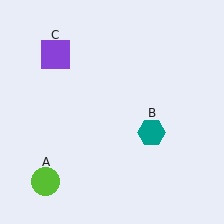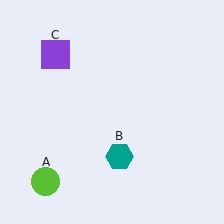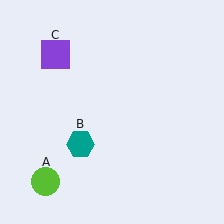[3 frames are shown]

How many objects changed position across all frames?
1 object changed position: teal hexagon (object B).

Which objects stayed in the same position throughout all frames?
Lime circle (object A) and purple square (object C) remained stationary.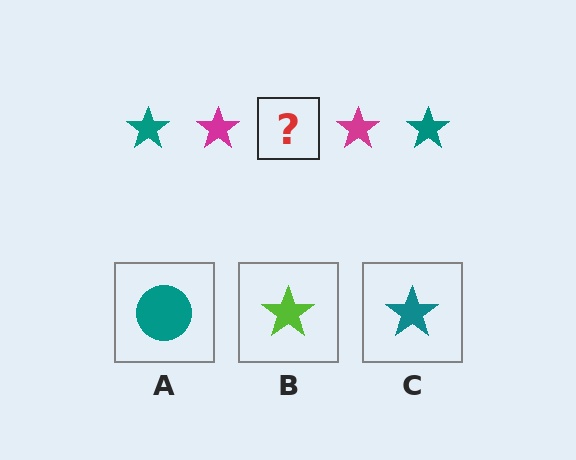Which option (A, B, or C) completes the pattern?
C.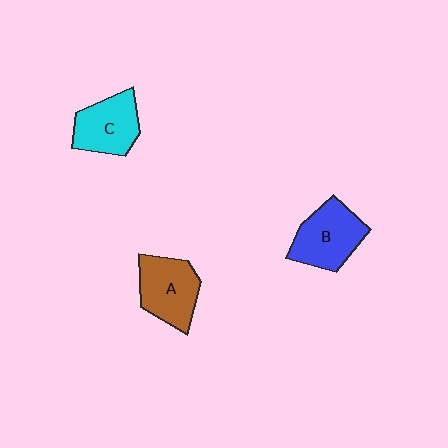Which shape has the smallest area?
Shape C (cyan).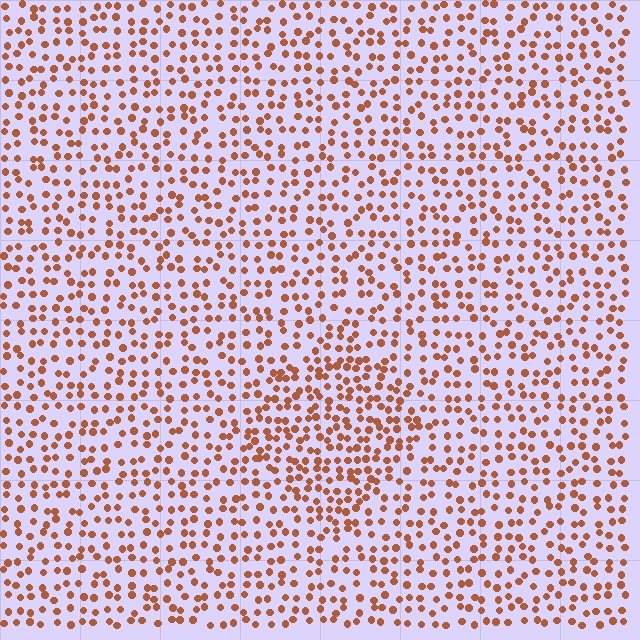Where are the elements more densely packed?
The elements are more densely packed inside the diamond boundary.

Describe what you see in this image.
The image contains small brown elements arranged at two different densities. A diamond-shaped region is visible where the elements are more densely packed than the surrounding area.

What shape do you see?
I see a diamond.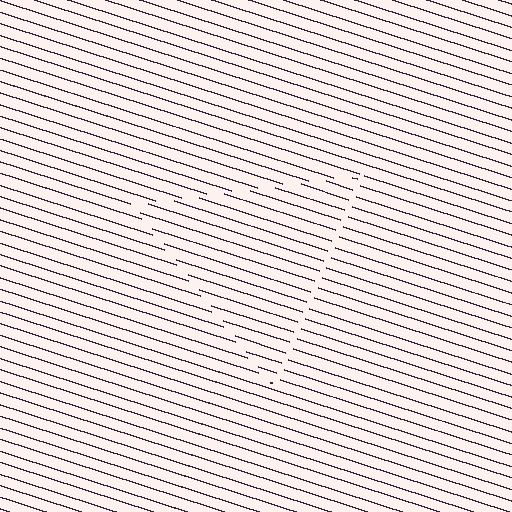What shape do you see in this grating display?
An illusory triangle. The interior of the shape contains the same grating, shifted by half a period — the contour is defined by the phase discontinuity where line-ends from the inner and outer gratings abut.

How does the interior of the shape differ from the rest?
The interior of the shape contains the same grating, shifted by half a period — the contour is defined by the phase discontinuity where line-ends from the inner and outer gratings abut.